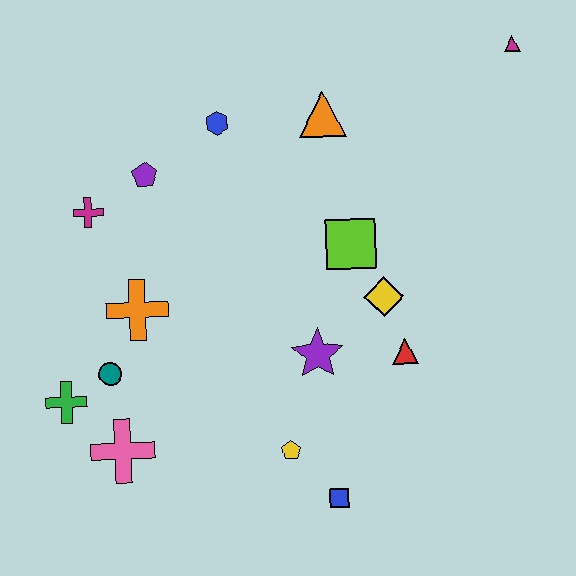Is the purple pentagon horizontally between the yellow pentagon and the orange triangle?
No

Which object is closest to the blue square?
The yellow pentagon is closest to the blue square.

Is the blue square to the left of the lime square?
Yes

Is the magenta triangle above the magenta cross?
Yes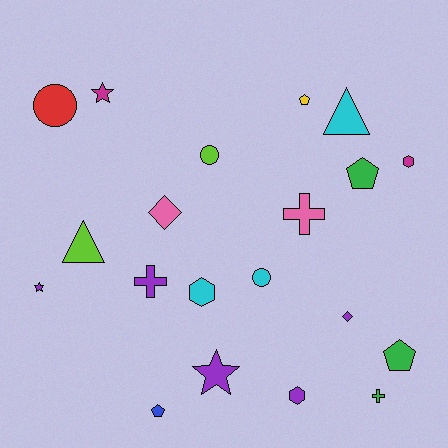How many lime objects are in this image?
There are 2 lime objects.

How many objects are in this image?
There are 20 objects.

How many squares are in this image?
There are no squares.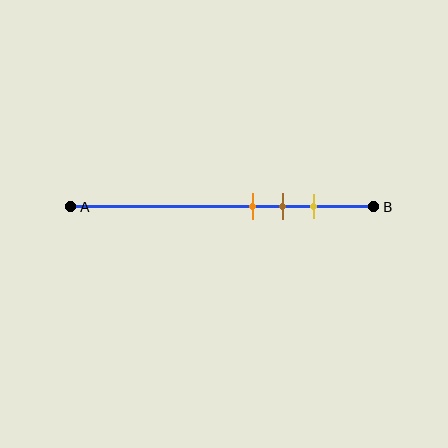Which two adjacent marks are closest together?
The orange and brown marks are the closest adjacent pair.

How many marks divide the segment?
There are 3 marks dividing the segment.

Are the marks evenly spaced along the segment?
Yes, the marks are approximately evenly spaced.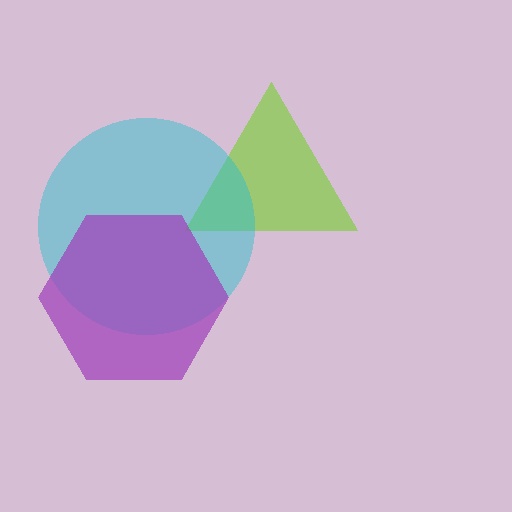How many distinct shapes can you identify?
There are 3 distinct shapes: a lime triangle, a cyan circle, a purple hexagon.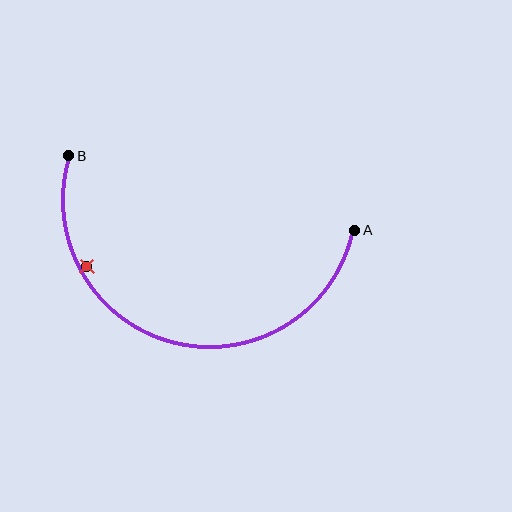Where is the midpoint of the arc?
The arc midpoint is the point on the curve farthest from the straight line joining A and B. It sits below that line.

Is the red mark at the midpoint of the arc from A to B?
No — the red mark does not lie on the arc at all. It sits slightly inside the curve.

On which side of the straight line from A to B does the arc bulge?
The arc bulges below the straight line connecting A and B.